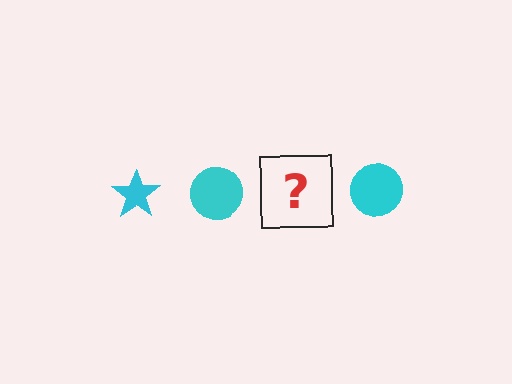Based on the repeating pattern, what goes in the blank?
The blank should be a cyan star.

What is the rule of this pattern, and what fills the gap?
The rule is that the pattern cycles through star, circle shapes in cyan. The gap should be filled with a cyan star.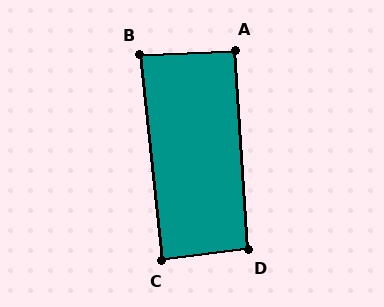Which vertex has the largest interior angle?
D, at approximately 94 degrees.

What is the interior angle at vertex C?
Approximately 89 degrees (approximately right).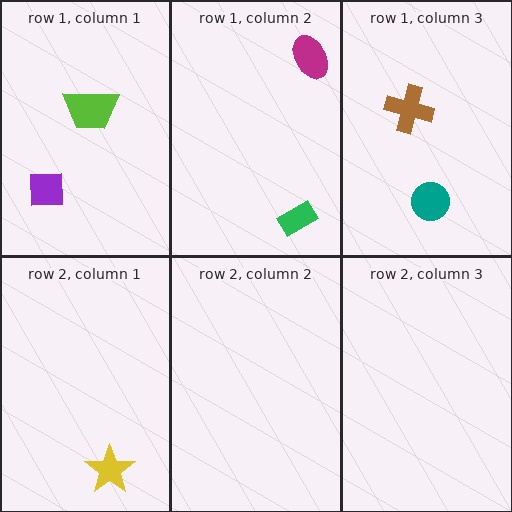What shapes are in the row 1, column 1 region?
The purple square, the lime trapezoid.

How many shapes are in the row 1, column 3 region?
2.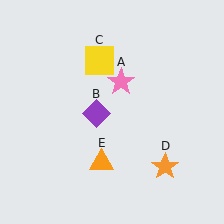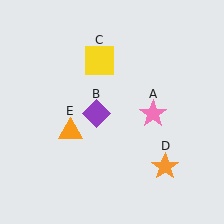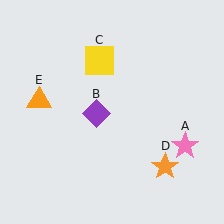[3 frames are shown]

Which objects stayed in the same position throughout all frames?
Purple diamond (object B) and yellow square (object C) and orange star (object D) remained stationary.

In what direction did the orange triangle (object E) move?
The orange triangle (object E) moved up and to the left.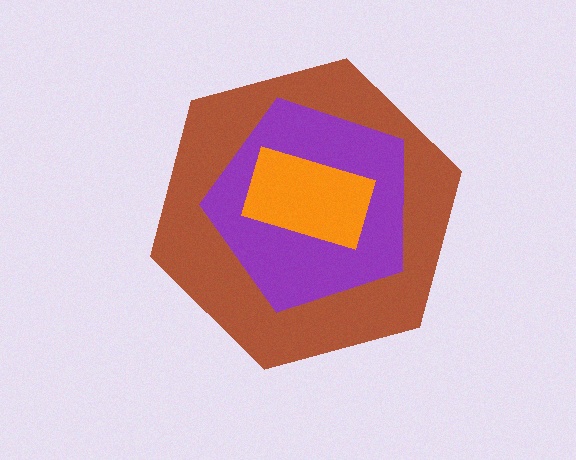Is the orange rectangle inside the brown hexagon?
Yes.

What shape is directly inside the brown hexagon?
The purple pentagon.